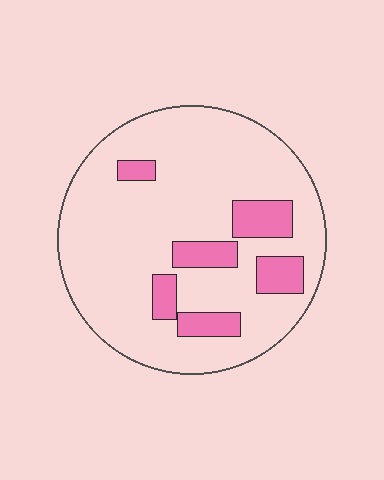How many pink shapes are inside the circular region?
6.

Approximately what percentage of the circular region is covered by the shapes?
Approximately 15%.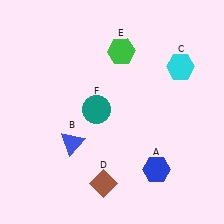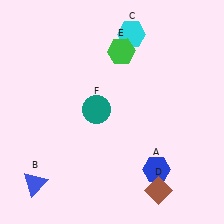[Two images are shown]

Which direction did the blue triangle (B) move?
The blue triangle (B) moved down.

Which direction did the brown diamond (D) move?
The brown diamond (D) moved right.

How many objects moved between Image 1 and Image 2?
3 objects moved between the two images.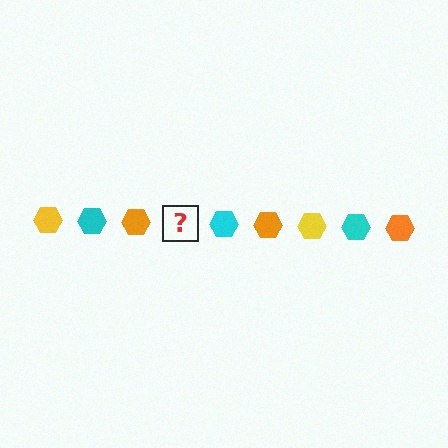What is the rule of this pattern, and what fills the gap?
The rule is that the pattern cycles through yellow, cyan, orange hexagons. The gap should be filled with a yellow hexagon.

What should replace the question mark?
The question mark should be replaced with a yellow hexagon.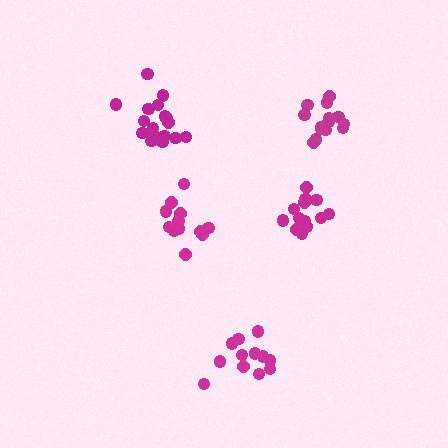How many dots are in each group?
Group 1: 17 dots, Group 2: 12 dots, Group 3: 14 dots, Group 4: 12 dots, Group 5: 15 dots (70 total).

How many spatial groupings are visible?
There are 5 spatial groupings.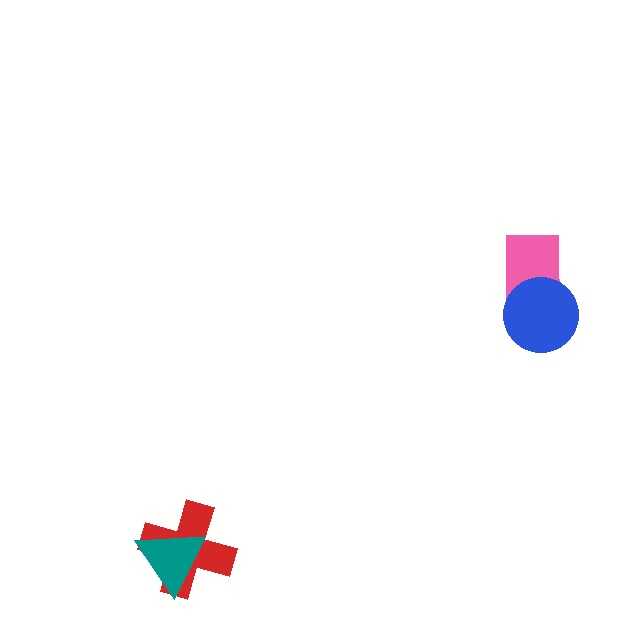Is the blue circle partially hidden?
No, no other shape covers it.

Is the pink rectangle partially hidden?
Yes, it is partially covered by another shape.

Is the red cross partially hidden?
Yes, it is partially covered by another shape.